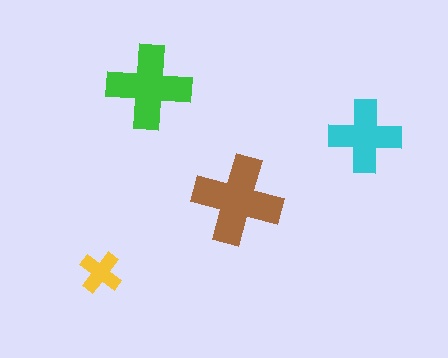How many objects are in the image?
There are 4 objects in the image.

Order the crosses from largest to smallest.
the brown one, the green one, the cyan one, the yellow one.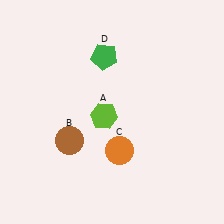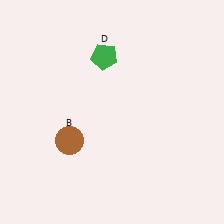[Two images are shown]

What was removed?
The orange circle (C), the lime hexagon (A) were removed in Image 2.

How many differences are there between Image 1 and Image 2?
There are 2 differences between the two images.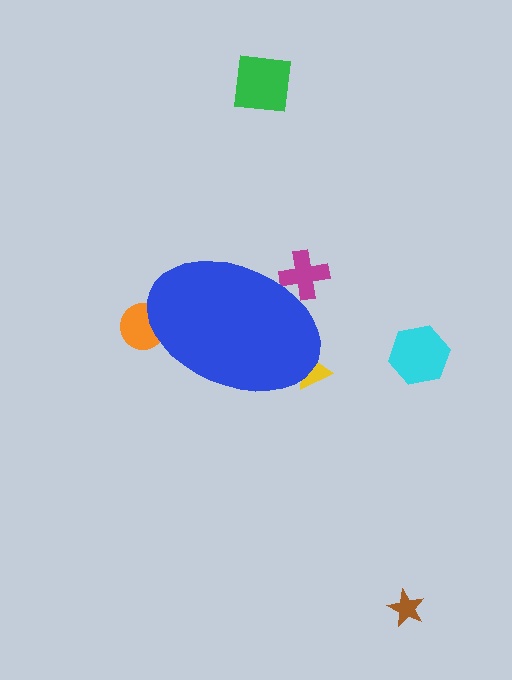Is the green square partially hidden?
No, the green square is fully visible.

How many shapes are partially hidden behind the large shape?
3 shapes are partially hidden.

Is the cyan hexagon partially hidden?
No, the cyan hexagon is fully visible.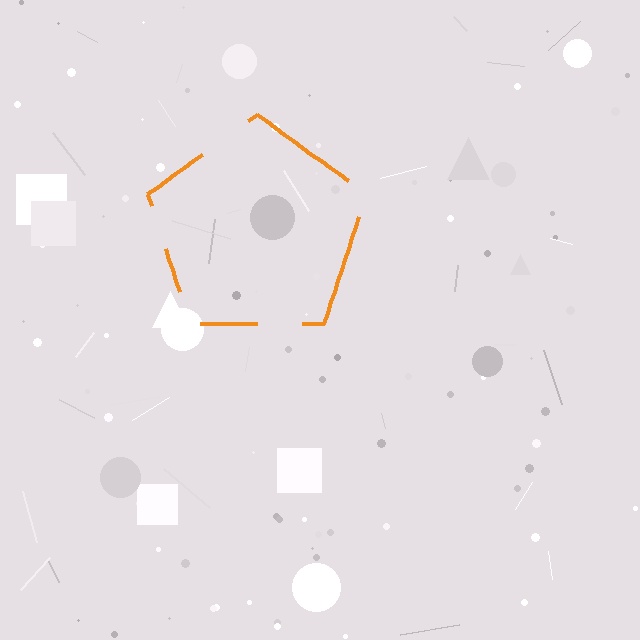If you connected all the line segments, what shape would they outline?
They would outline a pentagon.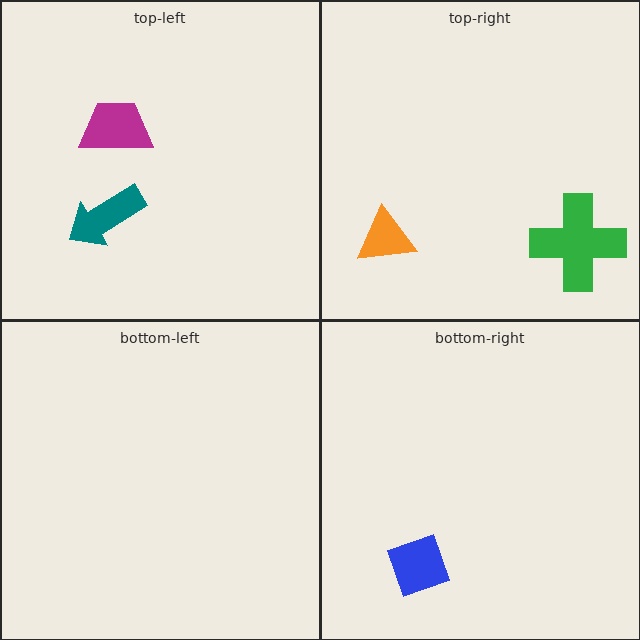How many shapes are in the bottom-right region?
1.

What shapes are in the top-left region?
The teal arrow, the magenta trapezoid.